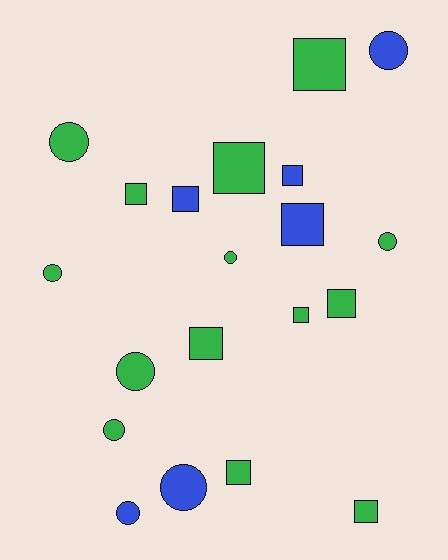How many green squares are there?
There are 8 green squares.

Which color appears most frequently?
Green, with 14 objects.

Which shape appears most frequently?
Square, with 11 objects.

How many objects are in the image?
There are 20 objects.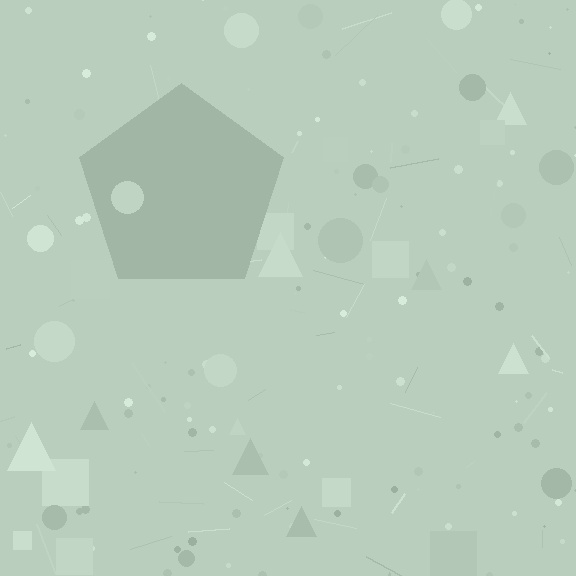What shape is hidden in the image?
A pentagon is hidden in the image.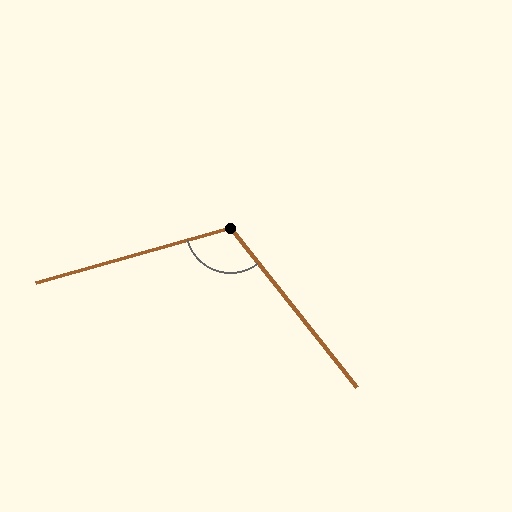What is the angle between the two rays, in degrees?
Approximately 112 degrees.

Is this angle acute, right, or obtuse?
It is obtuse.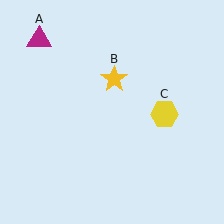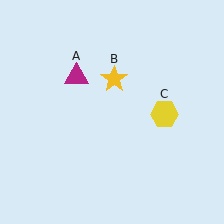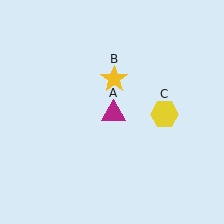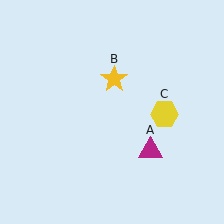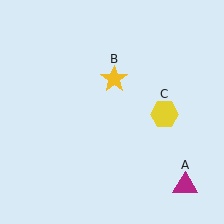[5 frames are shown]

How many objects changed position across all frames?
1 object changed position: magenta triangle (object A).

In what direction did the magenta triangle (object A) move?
The magenta triangle (object A) moved down and to the right.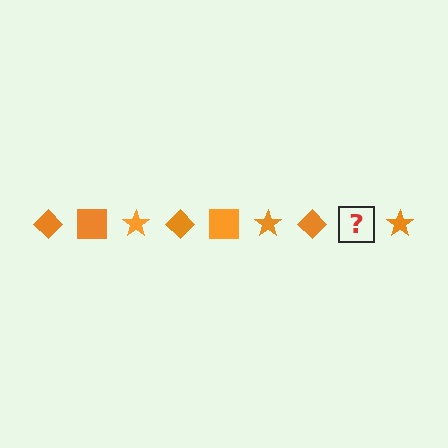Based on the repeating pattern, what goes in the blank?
The blank should be an orange square.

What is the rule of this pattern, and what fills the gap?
The rule is that the pattern cycles through diamond, square, star shapes in orange. The gap should be filled with an orange square.